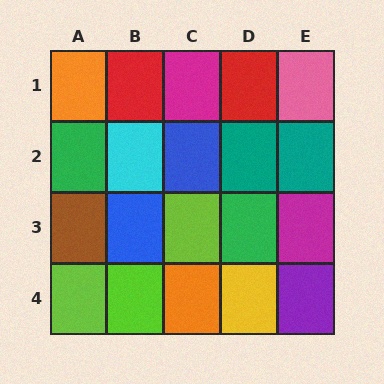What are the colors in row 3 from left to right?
Brown, blue, lime, green, magenta.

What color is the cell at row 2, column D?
Teal.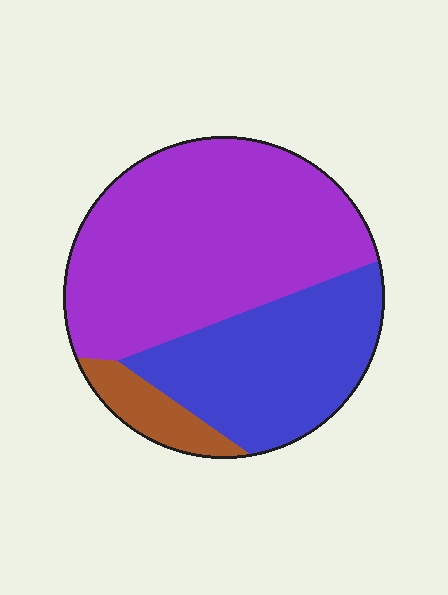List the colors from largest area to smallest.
From largest to smallest: purple, blue, brown.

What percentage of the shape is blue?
Blue takes up about one third (1/3) of the shape.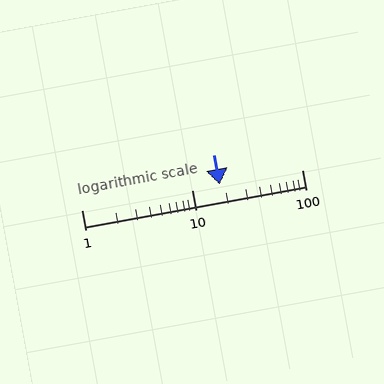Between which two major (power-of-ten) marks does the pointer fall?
The pointer is between 10 and 100.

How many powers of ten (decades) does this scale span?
The scale spans 2 decades, from 1 to 100.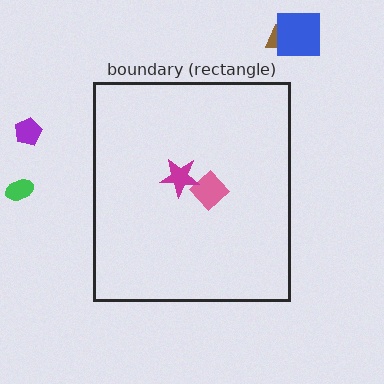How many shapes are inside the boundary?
2 inside, 4 outside.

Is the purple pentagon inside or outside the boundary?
Outside.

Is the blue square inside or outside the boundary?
Outside.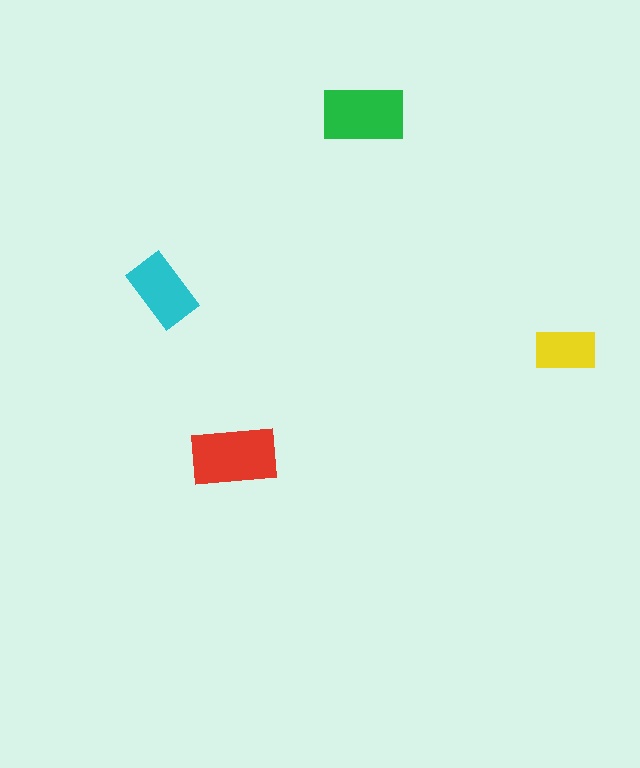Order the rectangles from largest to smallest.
the red one, the green one, the cyan one, the yellow one.